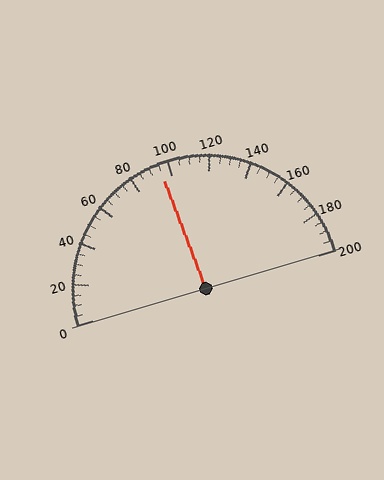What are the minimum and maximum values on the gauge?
The gauge ranges from 0 to 200.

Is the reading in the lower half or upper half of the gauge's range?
The reading is in the lower half of the range (0 to 200).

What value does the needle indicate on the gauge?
The needle indicates approximately 95.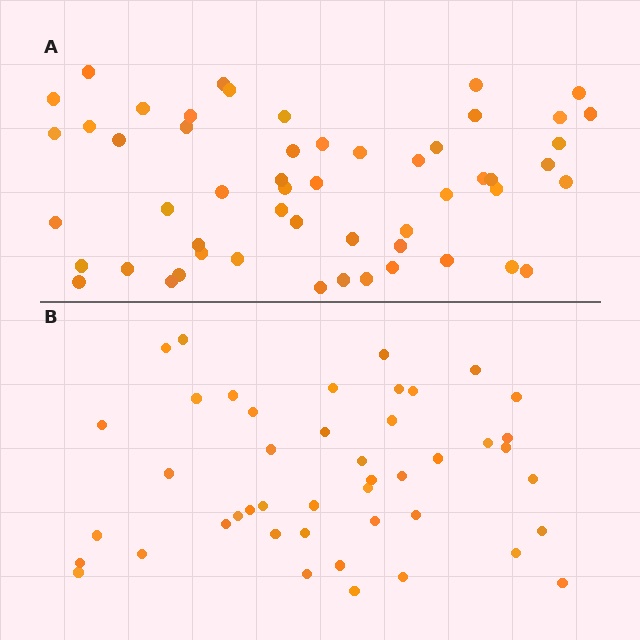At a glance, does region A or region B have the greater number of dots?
Region A (the top region) has more dots.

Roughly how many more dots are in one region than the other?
Region A has roughly 8 or so more dots than region B.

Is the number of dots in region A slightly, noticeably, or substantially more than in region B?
Region A has only slightly more — the two regions are fairly close. The ratio is roughly 1.2 to 1.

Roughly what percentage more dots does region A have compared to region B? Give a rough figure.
About 20% more.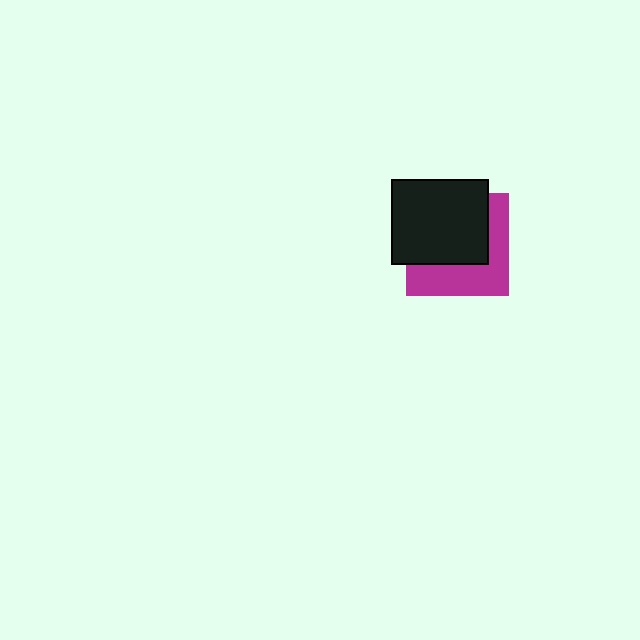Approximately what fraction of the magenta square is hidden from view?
Roughly 57% of the magenta square is hidden behind the black rectangle.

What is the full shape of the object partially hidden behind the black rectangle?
The partially hidden object is a magenta square.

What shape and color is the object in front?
The object in front is a black rectangle.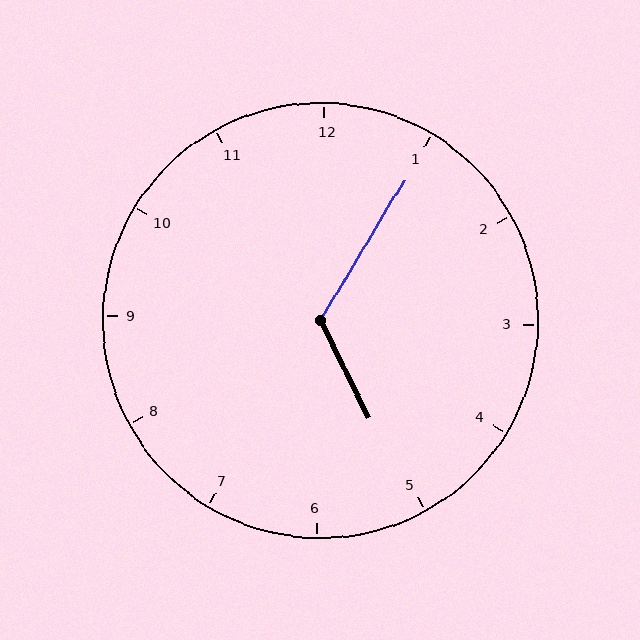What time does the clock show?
5:05.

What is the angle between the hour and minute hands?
Approximately 122 degrees.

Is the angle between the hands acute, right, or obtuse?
It is obtuse.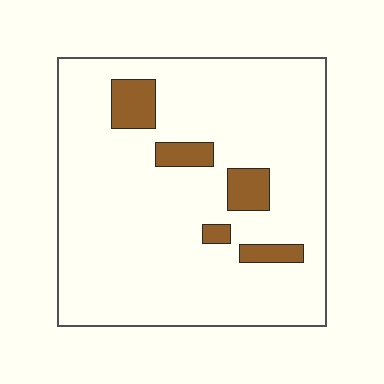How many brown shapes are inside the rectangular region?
5.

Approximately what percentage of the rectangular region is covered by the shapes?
Approximately 10%.